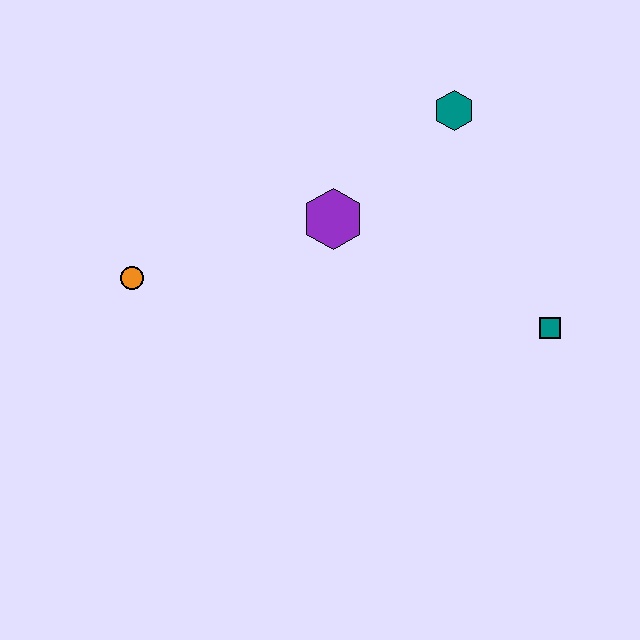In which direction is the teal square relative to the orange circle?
The teal square is to the right of the orange circle.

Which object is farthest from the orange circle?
The teal square is farthest from the orange circle.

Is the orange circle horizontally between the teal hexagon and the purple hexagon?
No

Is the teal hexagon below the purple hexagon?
No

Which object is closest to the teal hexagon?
The purple hexagon is closest to the teal hexagon.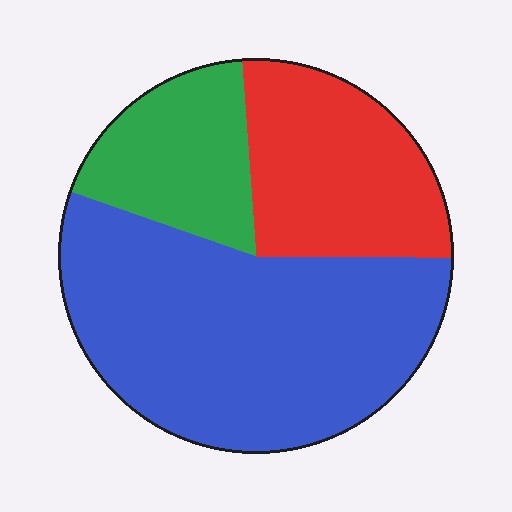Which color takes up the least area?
Green, at roughly 20%.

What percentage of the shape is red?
Red takes up between a sixth and a third of the shape.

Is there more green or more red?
Red.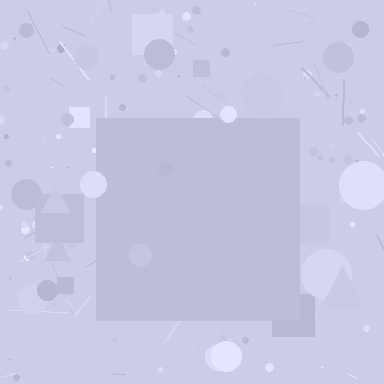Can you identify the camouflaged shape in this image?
The camouflaged shape is a square.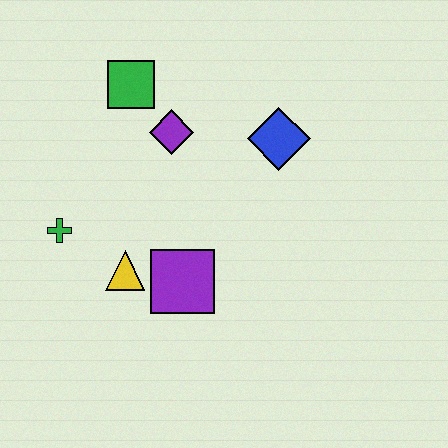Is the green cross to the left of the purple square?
Yes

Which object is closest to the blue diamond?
The purple diamond is closest to the blue diamond.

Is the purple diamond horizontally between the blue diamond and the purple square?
No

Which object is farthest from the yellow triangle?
The blue diamond is farthest from the yellow triangle.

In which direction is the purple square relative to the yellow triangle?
The purple square is to the right of the yellow triangle.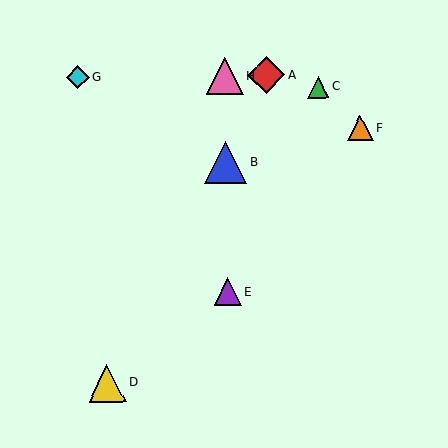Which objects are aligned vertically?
Objects B, E, H are aligned vertically.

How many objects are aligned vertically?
3 objects (B, E, H) are aligned vertically.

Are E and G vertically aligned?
No, E is at x≈228 and G is at x≈78.